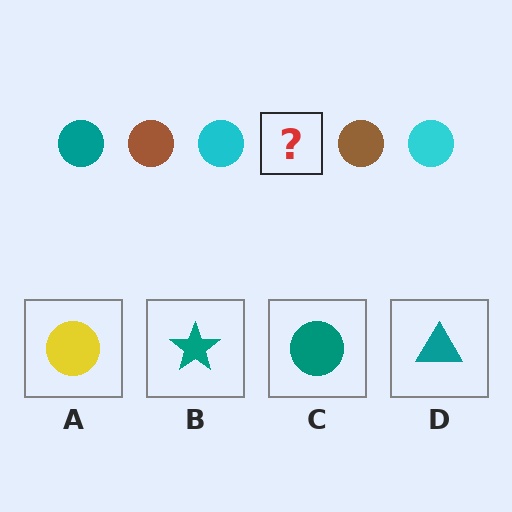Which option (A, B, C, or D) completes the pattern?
C.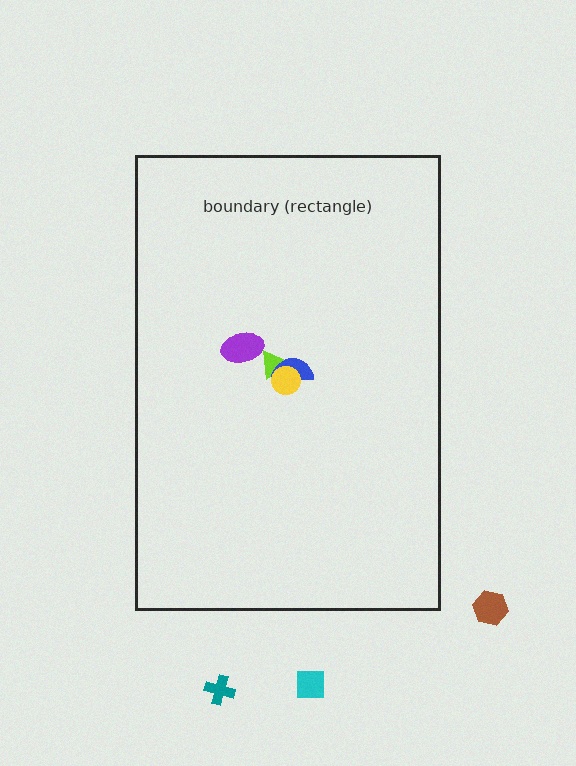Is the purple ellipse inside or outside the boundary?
Inside.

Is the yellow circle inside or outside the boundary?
Inside.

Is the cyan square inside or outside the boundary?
Outside.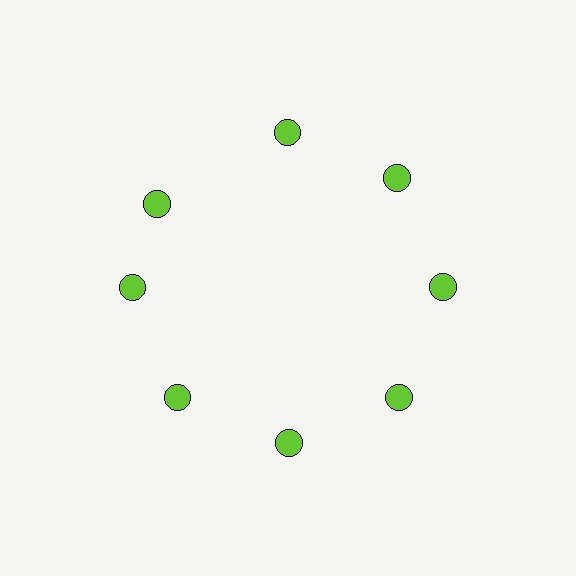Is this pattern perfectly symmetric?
No. The 8 lime circles are arranged in a ring, but one element near the 10 o'clock position is rotated out of alignment along the ring, breaking the 8-fold rotational symmetry.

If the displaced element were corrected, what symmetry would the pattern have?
It would have 8-fold rotational symmetry — the pattern would map onto itself every 45 degrees.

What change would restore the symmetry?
The symmetry would be restored by rotating it back into even spacing with its neighbors so that all 8 circles sit at equal angles and equal distance from the center.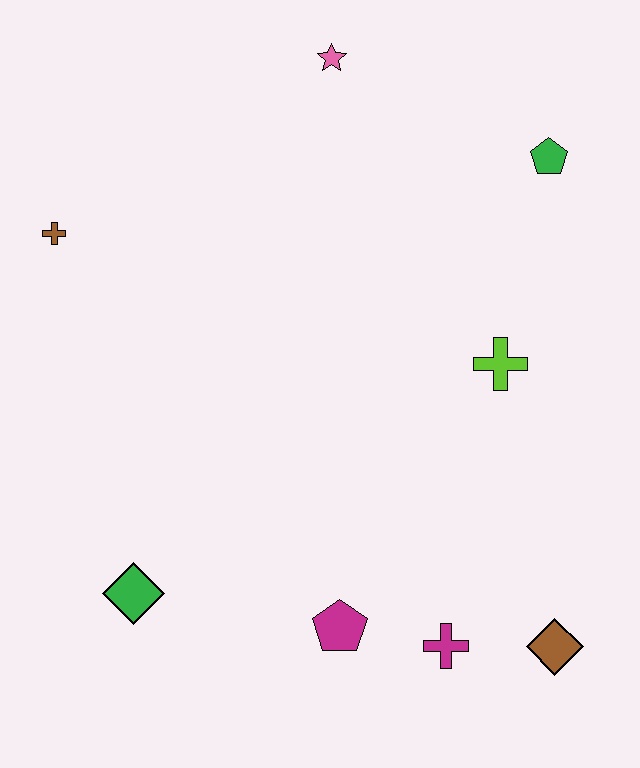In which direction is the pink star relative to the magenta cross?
The pink star is above the magenta cross.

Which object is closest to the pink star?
The green pentagon is closest to the pink star.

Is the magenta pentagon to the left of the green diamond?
No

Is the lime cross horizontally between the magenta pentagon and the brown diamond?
Yes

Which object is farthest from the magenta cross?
The pink star is farthest from the magenta cross.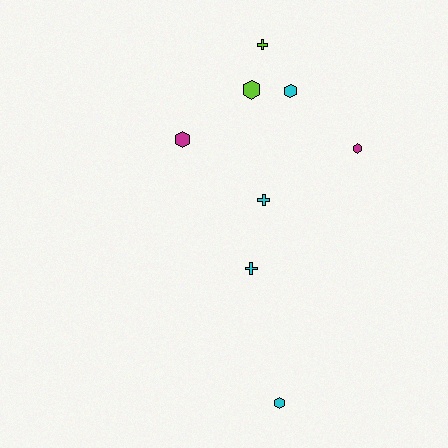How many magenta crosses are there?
There are no magenta crosses.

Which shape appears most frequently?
Hexagon, with 5 objects.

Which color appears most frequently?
Cyan, with 4 objects.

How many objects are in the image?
There are 8 objects.